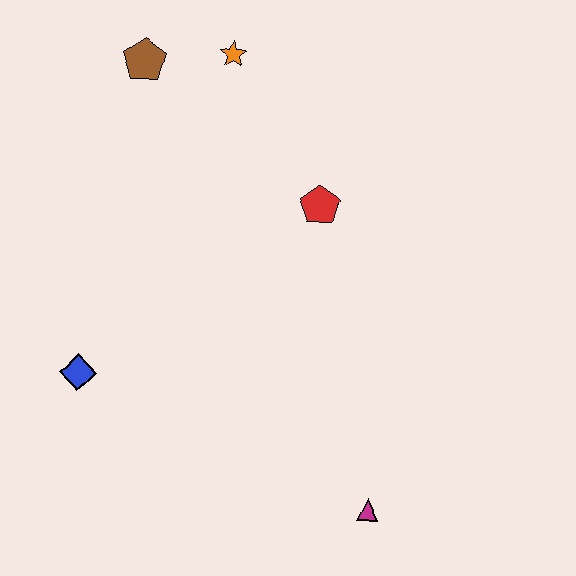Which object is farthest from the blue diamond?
The orange star is farthest from the blue diamond.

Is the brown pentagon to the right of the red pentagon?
No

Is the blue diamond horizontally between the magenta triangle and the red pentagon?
No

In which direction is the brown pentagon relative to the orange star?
The brown pentagon is to the left of the orange star.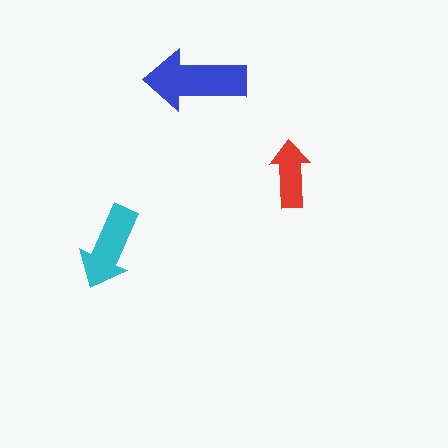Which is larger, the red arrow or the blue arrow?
The blue one.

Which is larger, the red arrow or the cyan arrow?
The cyan one.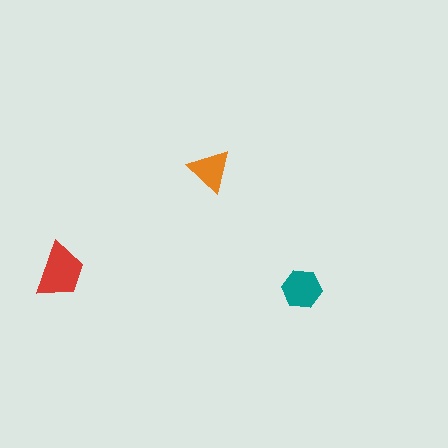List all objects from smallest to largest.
The orange triangle, the teal hexagon, the red trapezoid.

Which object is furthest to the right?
The teal hexagon is rightmost.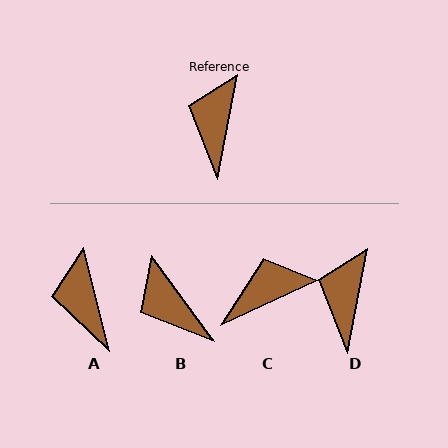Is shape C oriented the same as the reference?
No, it is off by about 54 degrees.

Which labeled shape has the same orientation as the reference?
D.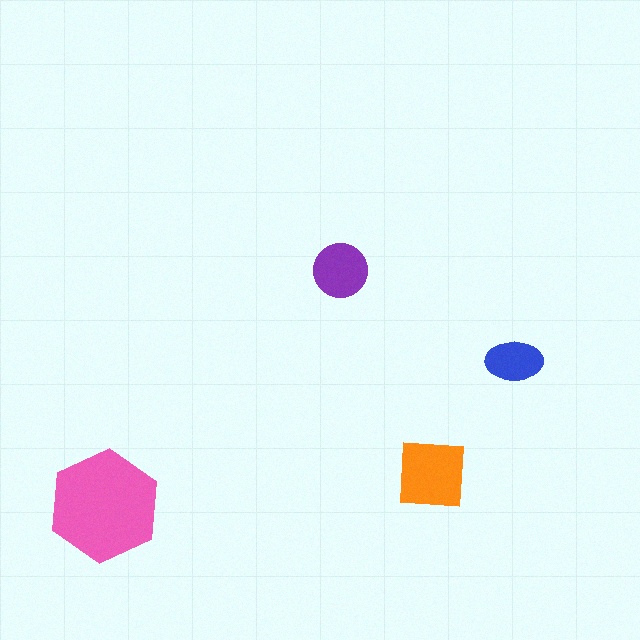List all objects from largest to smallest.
The pink hexagon, the orange square, the purple circle, the blue ellipse.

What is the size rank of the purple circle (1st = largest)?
3rd.